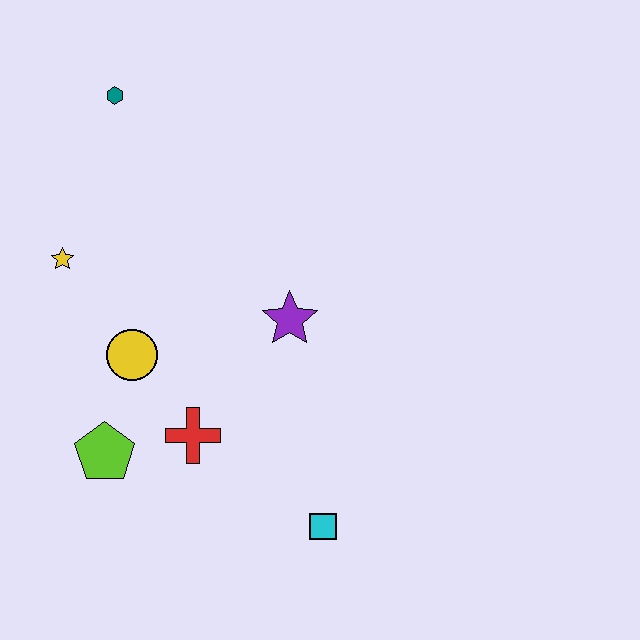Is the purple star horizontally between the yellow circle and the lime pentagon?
No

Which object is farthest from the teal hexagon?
The cyan square is farthest from the teal hexagon.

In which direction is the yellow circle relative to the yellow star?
The yellow circle is below the yellow star.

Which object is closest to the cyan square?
The red cross is closest to the cyan square.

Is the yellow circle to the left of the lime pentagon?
No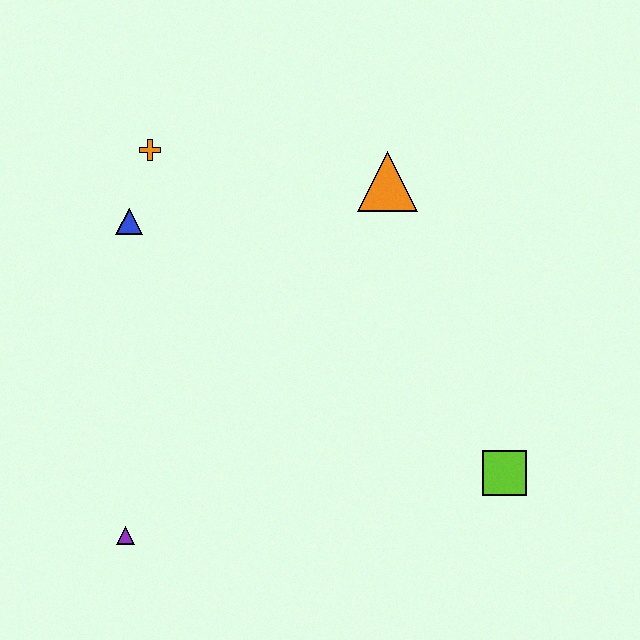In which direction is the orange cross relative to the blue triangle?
The orange cross is above the blue triangle.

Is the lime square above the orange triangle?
No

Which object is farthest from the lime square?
The orange cross is farthest from the lime square.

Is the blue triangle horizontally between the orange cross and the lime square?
No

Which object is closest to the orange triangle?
The orange cross is closest to the orange triangle.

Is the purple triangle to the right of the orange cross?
No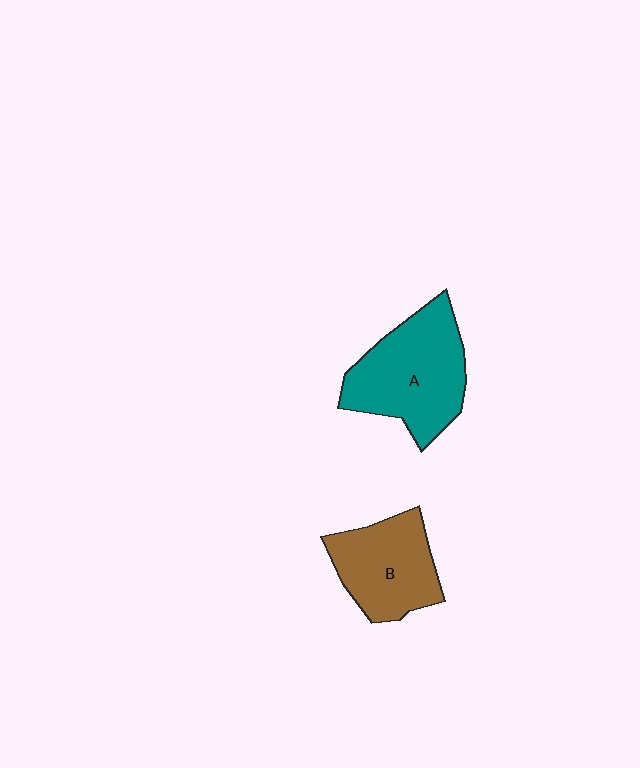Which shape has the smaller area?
Shape B (brown).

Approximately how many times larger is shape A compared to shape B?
Approximately 1.3 times.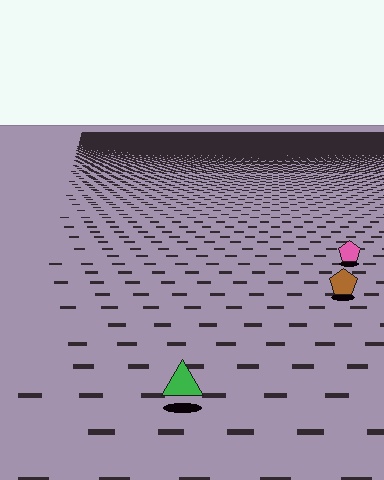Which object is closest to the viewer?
The green triangle is closest. The texture marks near it are larger and more spread out.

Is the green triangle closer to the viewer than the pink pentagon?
Yes. The green triangle is closer — you can tell from the texture gradient: the ground texture is coarser near it.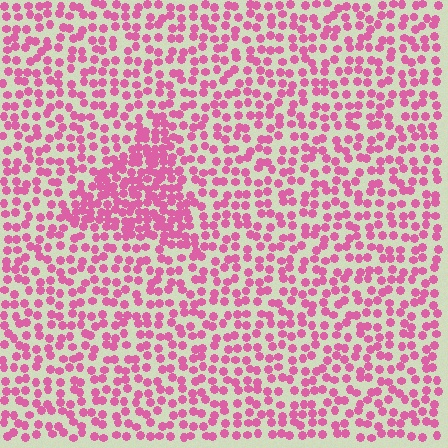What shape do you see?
I see a triangle.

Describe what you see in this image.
The image contains small pink elements arranged at two different densities. A triangle-shaped region is visible where the elements are more densely packed than the surrounding area.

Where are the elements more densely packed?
The elements are more densely packed inside the triangle boundary.